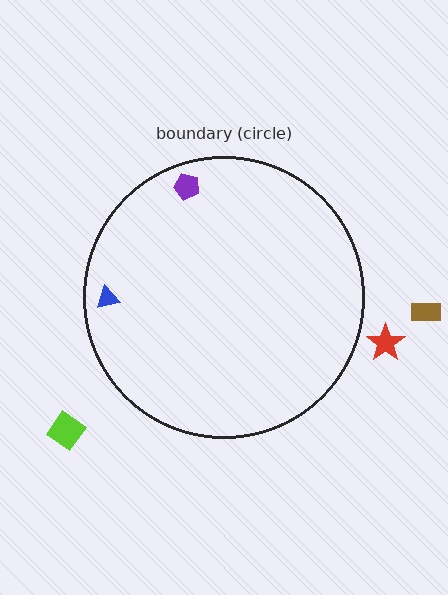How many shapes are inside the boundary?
2 inside, 3 outside.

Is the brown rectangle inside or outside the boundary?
Outside.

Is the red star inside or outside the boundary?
Outside.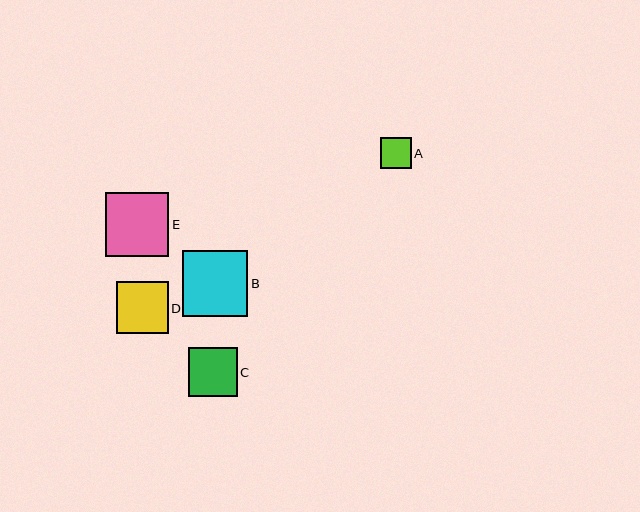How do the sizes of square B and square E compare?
Square B and square E are approximately the same size.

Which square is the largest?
Square B is the largest with a size of approximately 66 pixels.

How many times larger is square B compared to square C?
Square B is approximately 1.3 times the size of square C.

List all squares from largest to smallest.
From largest to smallest: B, E, D, C, A.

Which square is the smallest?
Square A is the smallest with a size of approximately 31 pixels.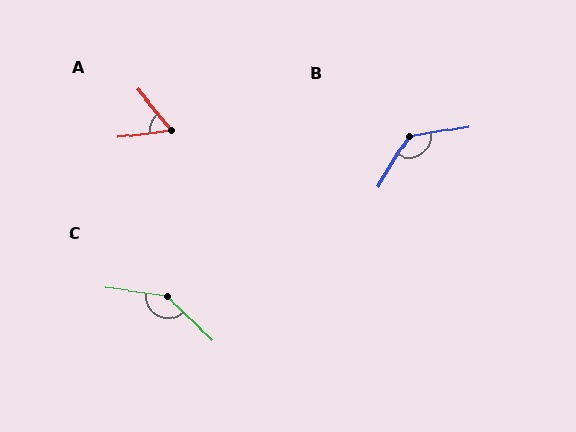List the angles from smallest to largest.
A (58°), B (130°), C (144°).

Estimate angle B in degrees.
Approximately 130 degrees.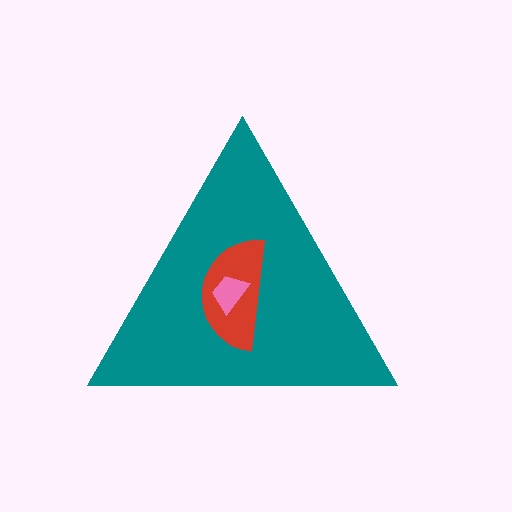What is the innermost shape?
The pink trapezoid.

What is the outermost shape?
The teal triangle.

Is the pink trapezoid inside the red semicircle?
Yes.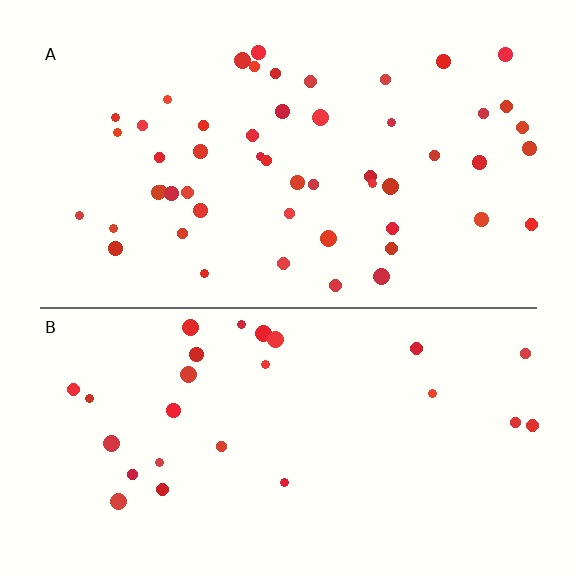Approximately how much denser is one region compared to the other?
Approximately 2.0× — region A over region B.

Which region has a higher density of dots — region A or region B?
A (the top).